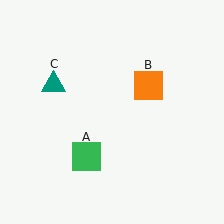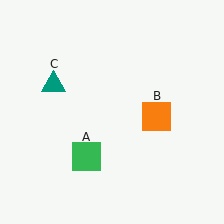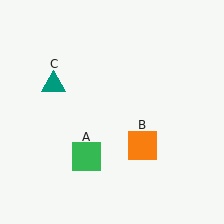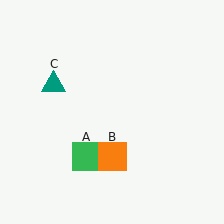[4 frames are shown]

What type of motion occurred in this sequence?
The orange square (object B) rotated clockwise around the center of the scene.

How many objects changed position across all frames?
1 object changed position: orange square (object B).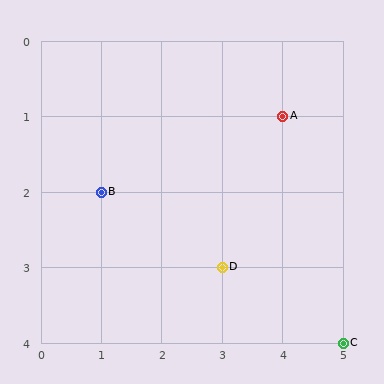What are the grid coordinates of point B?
Point B is at grid coordinates (1, 2).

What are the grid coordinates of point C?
Point C is at grid coordinates (5, 4).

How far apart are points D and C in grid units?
Points D and C are 2 columns and 1 row apart (about 2.2 grid units diagonally).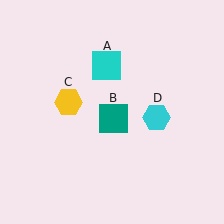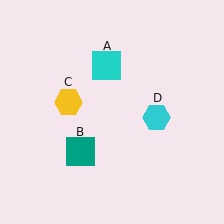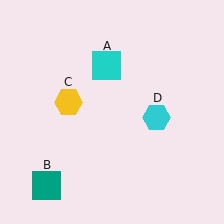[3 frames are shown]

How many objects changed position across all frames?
1 object changed position: teal square (object B).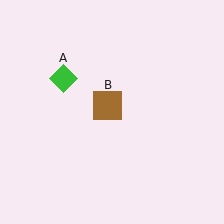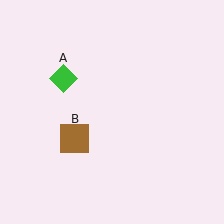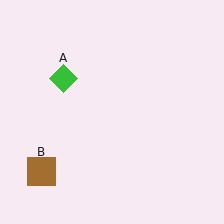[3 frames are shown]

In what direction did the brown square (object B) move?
The brown square (object B) moved down and to the left.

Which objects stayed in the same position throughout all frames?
Green diamond (object A) remained stationary.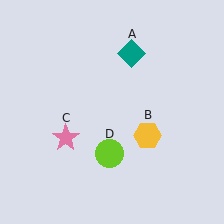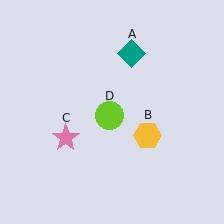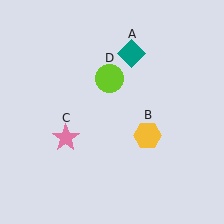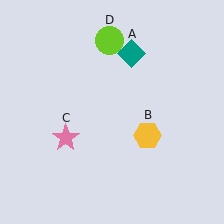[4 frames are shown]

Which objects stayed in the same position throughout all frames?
Teal diamond (object A) and yellow hexagon (object B) and pink star (object C) remained stationary.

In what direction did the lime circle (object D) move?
The lime circle (object D) moved up.